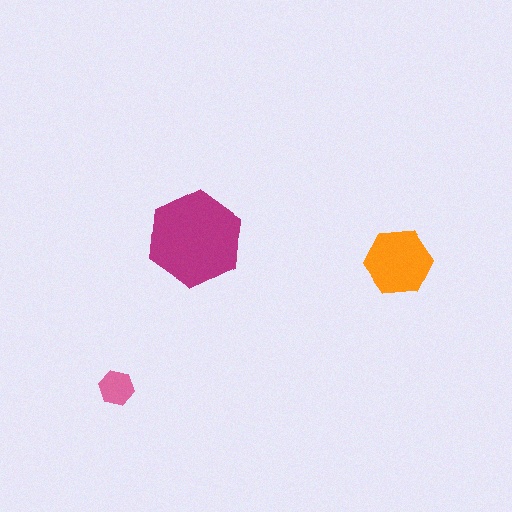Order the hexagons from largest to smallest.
the magenta one, the orange one, the pink one.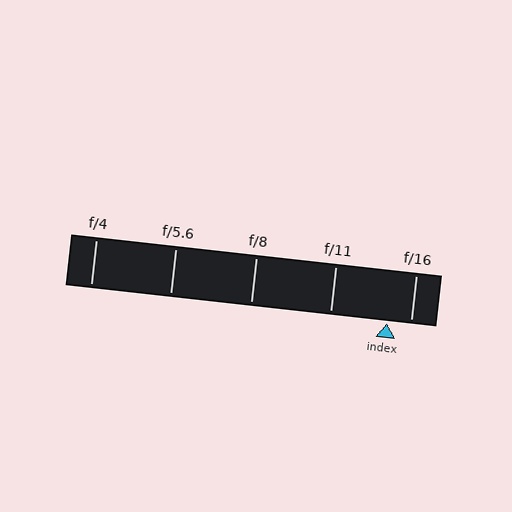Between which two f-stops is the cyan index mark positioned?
The index mark is between f/11 and f/16.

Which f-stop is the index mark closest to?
The index mark is closest to f/16.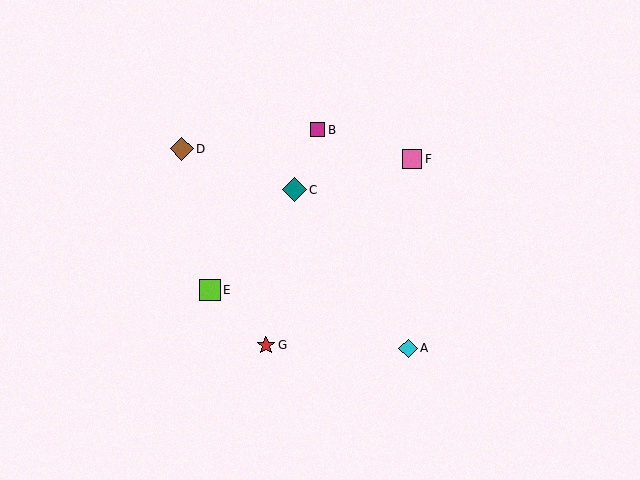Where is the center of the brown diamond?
The center of the brown diamond is at (182, 149).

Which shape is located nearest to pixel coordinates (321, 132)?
The magenta square (labeled B) at (318, 130) is nearest to that location.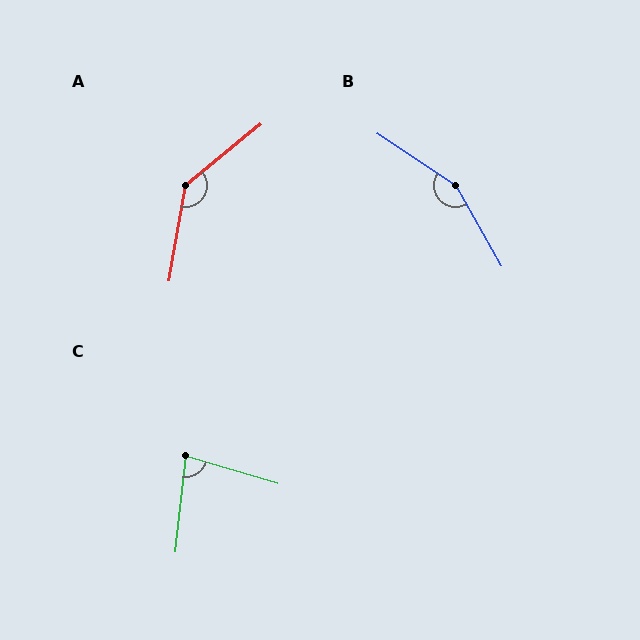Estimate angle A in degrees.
Approximately 139 degrees.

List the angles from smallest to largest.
C (79°), A (139°), B (153°).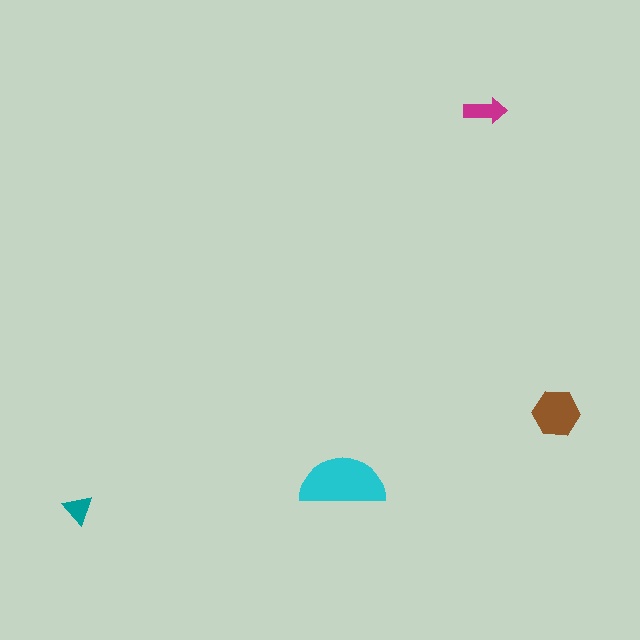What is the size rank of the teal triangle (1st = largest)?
4th.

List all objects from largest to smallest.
The cyan semicircle, the brown hexagon, the magenta arrow, the teal triangle.